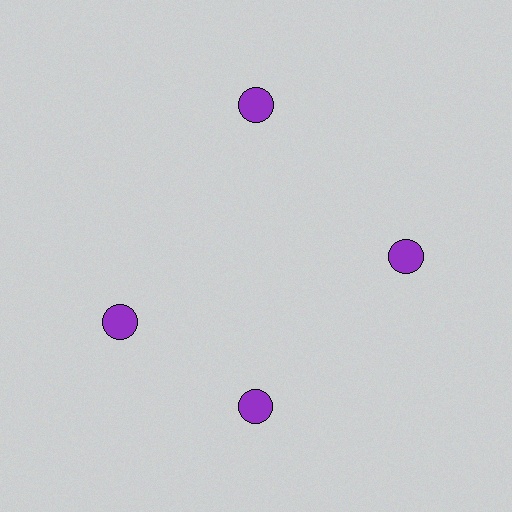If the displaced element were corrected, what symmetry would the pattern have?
It would have 4-fold rotational symmetry — the pattern would map onto itself every 90 degrees.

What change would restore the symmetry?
The symmetry would be restored by rotating it back into even spacing with its neighbors so that all 4 circles sit at equal angles and equal distance from the center.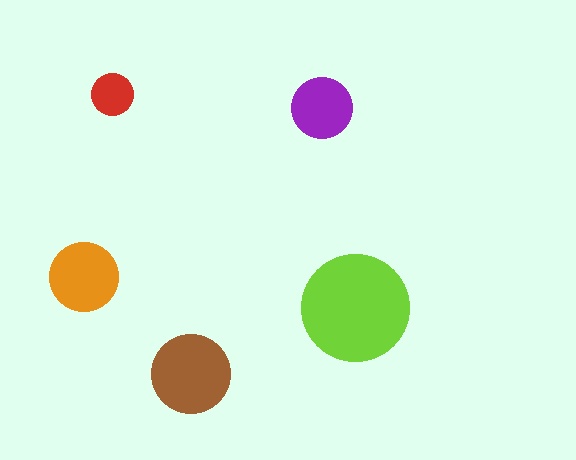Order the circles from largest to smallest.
the lime one, the brown one, the orange one, the purple one, the red one.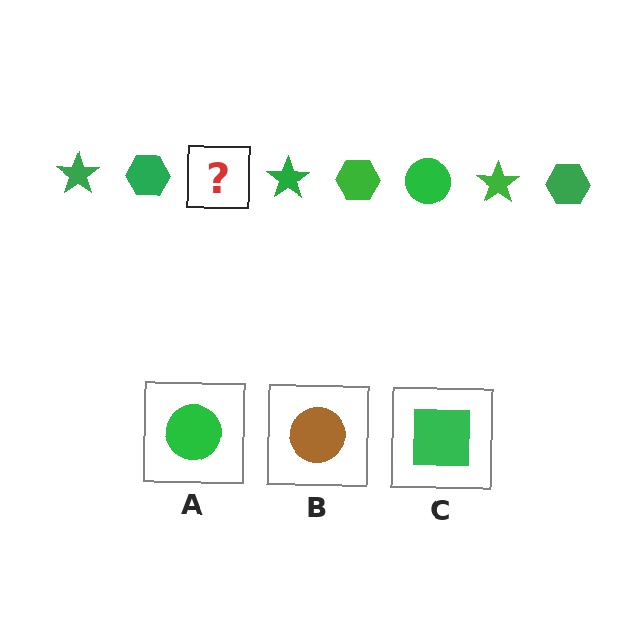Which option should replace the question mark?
Option A.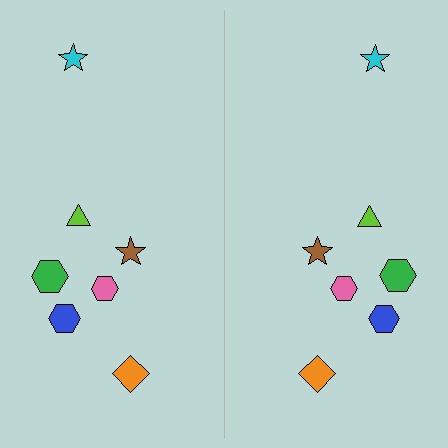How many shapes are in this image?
There are 14 shapes in this image.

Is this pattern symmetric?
Yes, this pattern has bilateral (reflection) symmetry.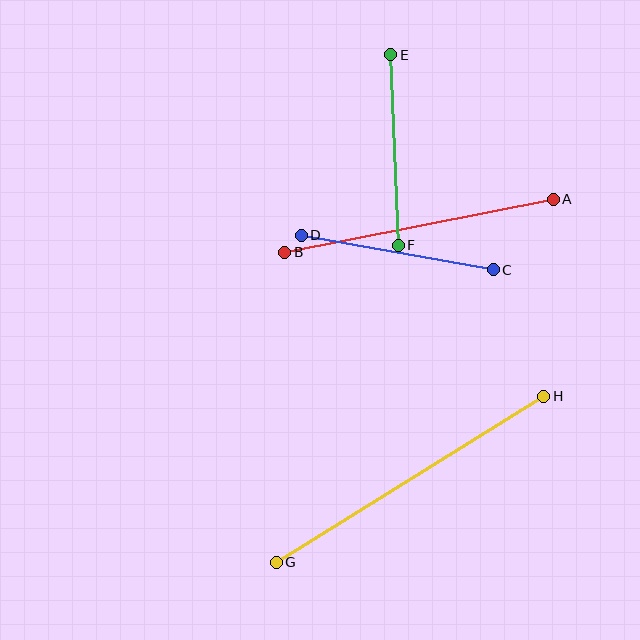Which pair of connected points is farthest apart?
Points G and H are farthest apart.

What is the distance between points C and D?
The distance is approximately 195 pixels.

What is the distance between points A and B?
The distance is approximately 274 pixels.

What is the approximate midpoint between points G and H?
The midpoint is at approximately (410, 479) pixels.